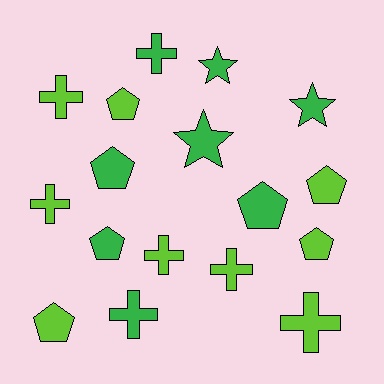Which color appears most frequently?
Lime, with 9 objects.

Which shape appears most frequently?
Cross, with 7 objects.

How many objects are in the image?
There are 17 objects.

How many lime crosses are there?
There are 5 lime crosses.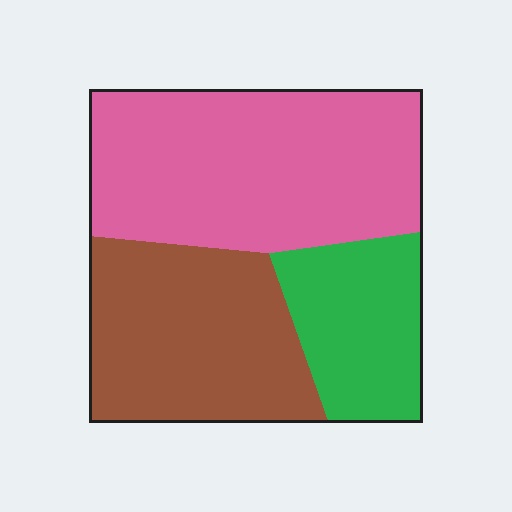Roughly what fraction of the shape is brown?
Brown covers 33% of the shape.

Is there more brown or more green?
Brown.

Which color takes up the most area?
Pink, at roughly 45%.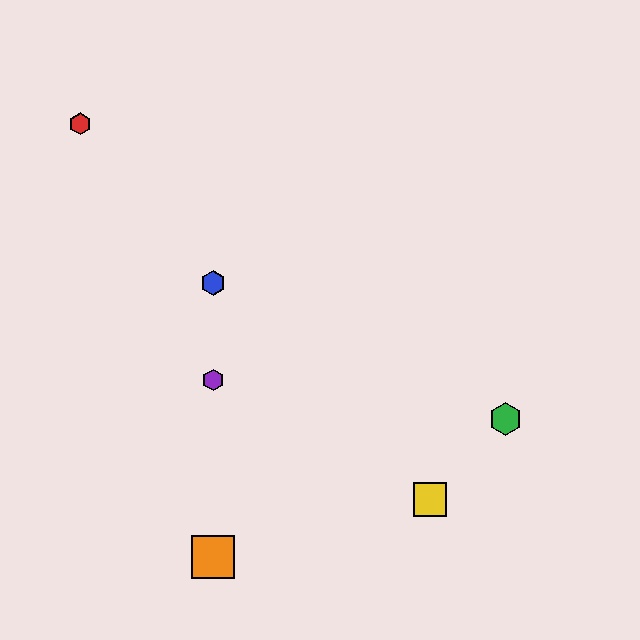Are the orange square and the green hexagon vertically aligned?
No, the orange square is at x≈213 and the green hexagon is at x≈506.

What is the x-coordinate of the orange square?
The orange square is at x≈213.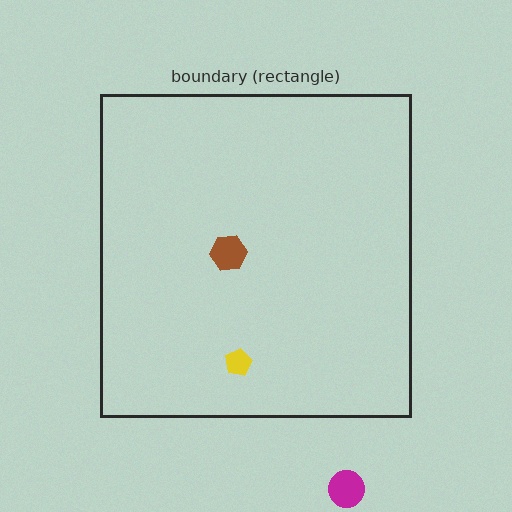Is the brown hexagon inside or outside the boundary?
Inside.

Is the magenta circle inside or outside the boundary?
Outside.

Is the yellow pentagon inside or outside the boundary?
Inside.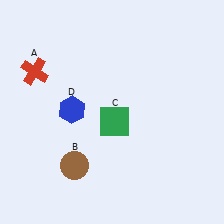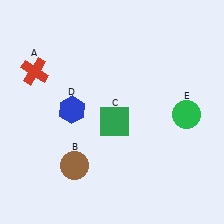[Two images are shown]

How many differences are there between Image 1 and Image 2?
There is 1 difference between the two images.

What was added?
A green circle (E) was added in Image 2.